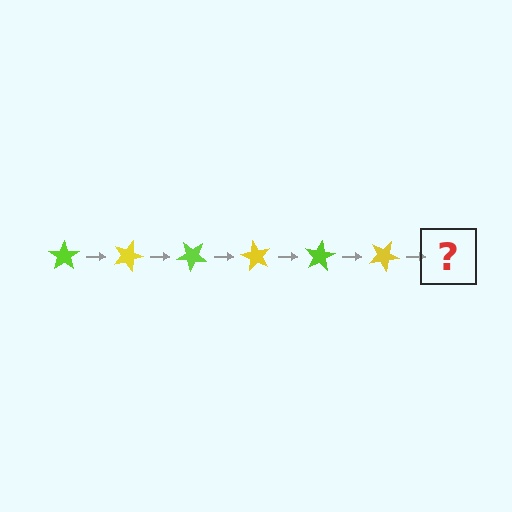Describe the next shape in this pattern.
It should be a lime star, rotated 120 degrees from the start.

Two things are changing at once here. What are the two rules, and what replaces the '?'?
The two rules are that it rotates 20 degrees each step and the color cycles through lime and yellow. The '?' should be a lime star, rotated 120 degrees from the start.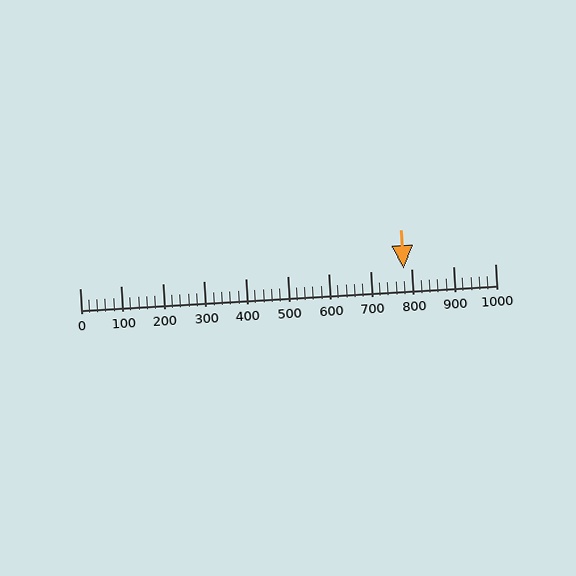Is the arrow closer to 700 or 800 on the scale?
The arrow is closer to 800.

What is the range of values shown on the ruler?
The ruler shows values from 0 to 1000.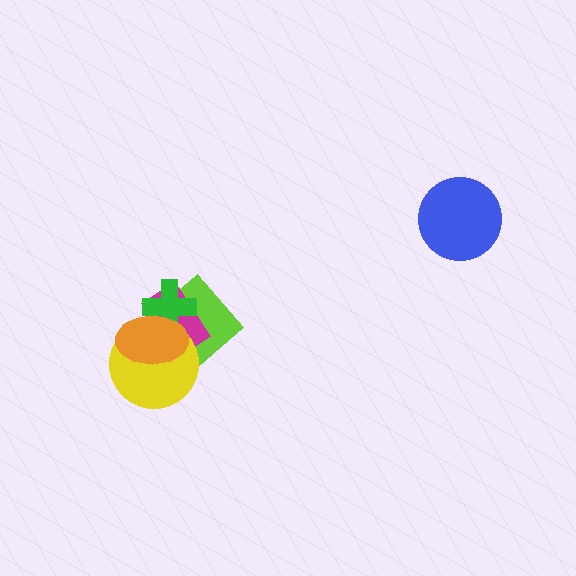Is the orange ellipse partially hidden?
No, no other shape covers it.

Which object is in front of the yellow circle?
The orange ellipse is in front of the yellow circle.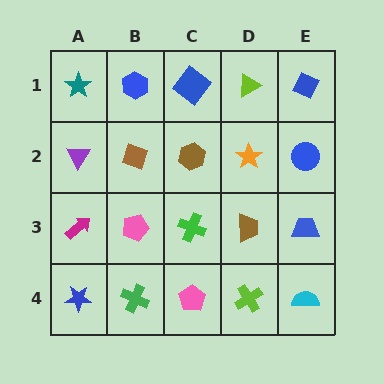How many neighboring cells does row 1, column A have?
2.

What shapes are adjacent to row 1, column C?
A brown hexagon (row 2, column C), a blue hexagon (row 1, column B), a lime triangle (row 1, column D).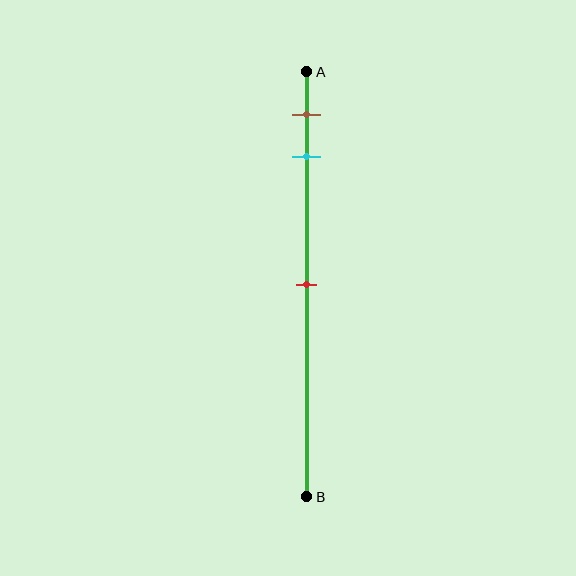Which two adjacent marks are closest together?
The brown and cyan marks are the closest adjacent pair.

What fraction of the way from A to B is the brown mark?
The brown mark is approximately 10% (0.1) of the way from A to B.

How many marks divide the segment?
There are 3 marks dividing the segment.